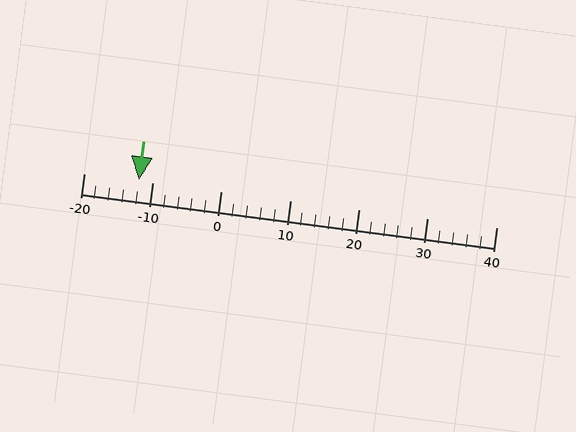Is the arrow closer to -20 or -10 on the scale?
The arrow is closer to -10.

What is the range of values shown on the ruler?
The ruler shows values from -20 to 40.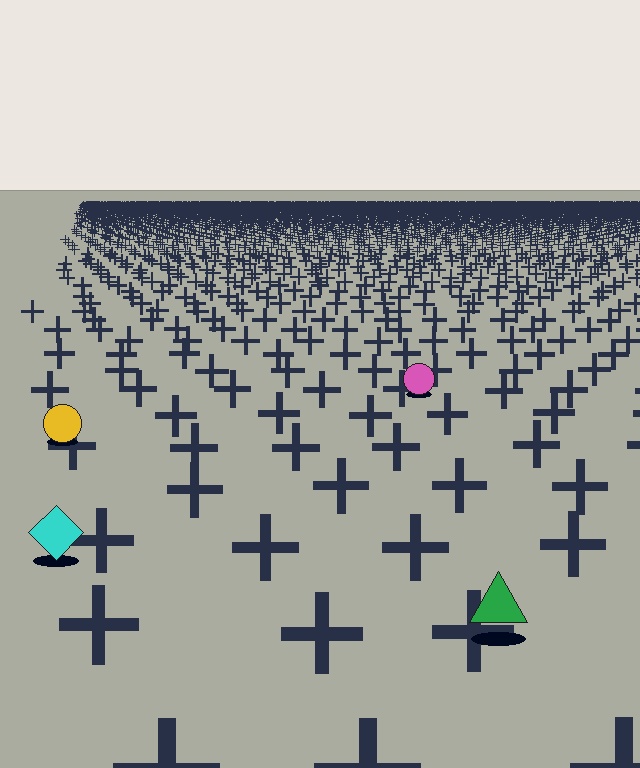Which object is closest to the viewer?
The green triangle is closest. The texture marks near it are larger and more spread out.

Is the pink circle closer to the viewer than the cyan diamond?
No. The cyan diamond is closer — you can tell from the texture gradient: the ground texture is coarser near it.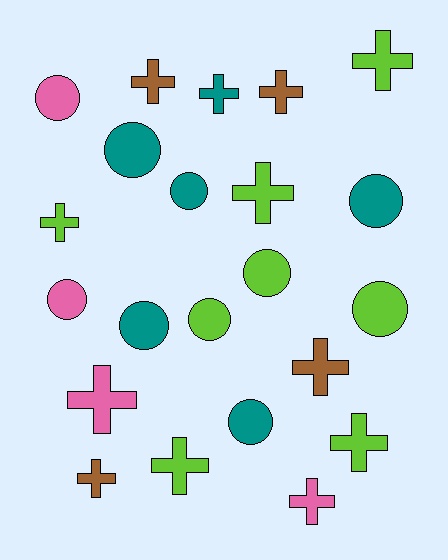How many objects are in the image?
There are 22 objects.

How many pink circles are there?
There are 2 pink circles.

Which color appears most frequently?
Lime, with 8 objects.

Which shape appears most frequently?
Cross, with 12 objects.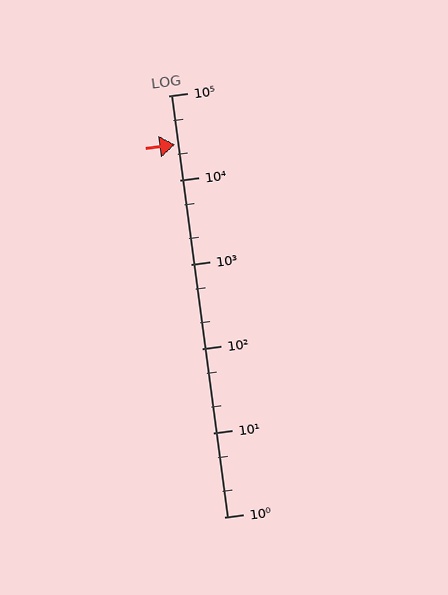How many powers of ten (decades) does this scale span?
The scale spans 5 decades, from 1 to 100000.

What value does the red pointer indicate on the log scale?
The pointer indicates approximately 26000.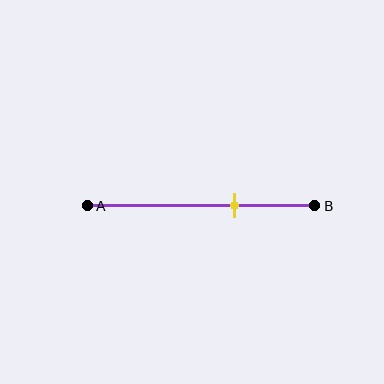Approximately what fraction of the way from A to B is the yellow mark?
The yellow mark is approximately 65% of the way from A to B.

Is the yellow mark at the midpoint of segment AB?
No, the mark is at about 65% from A, not at the 50% midpoint.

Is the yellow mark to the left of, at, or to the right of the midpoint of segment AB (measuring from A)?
The yellow mark is to the right of the midpoint of segment AB.